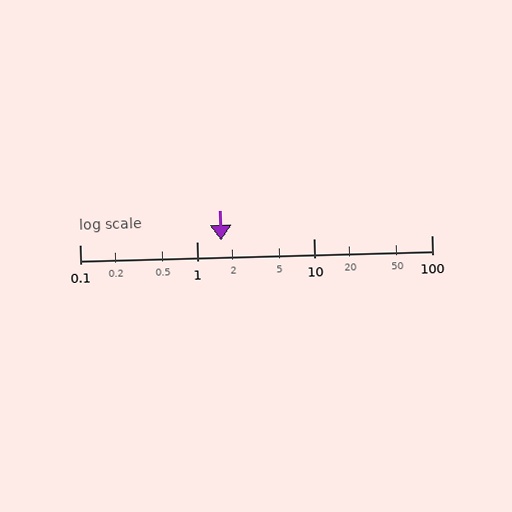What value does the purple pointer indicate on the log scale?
The pointer indicates approximately 1.6.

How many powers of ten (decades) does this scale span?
The scale spans 3 decades, from 0.1 to 100.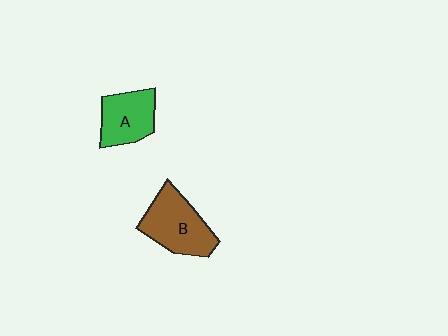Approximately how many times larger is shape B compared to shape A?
Approximately 1.3 times.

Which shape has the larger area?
Shape B (brown).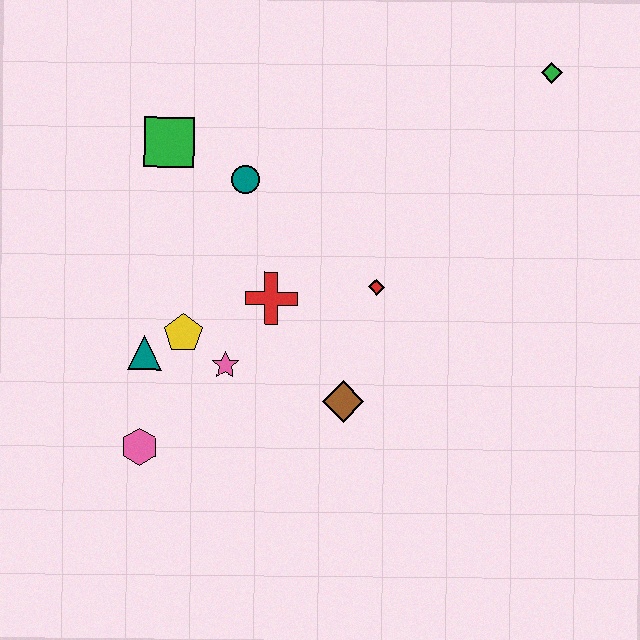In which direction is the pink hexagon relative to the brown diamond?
The pink hexagon is to the left of the brown diamond.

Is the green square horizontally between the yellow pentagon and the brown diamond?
No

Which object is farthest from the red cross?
The green diamond is farthest from the red cross.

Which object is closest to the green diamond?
The red diamond is closest to the green diamond.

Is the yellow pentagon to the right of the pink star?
No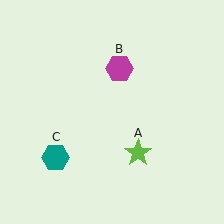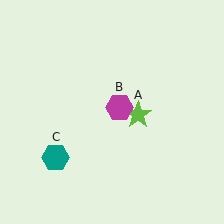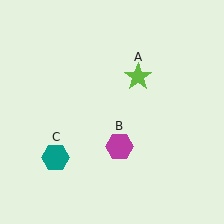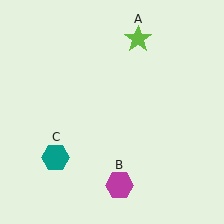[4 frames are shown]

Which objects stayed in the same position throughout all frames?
Teal hexagon (object C) remained stationary.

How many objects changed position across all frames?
2 objects changed position: lime star (object A), magenta hexagon (object B).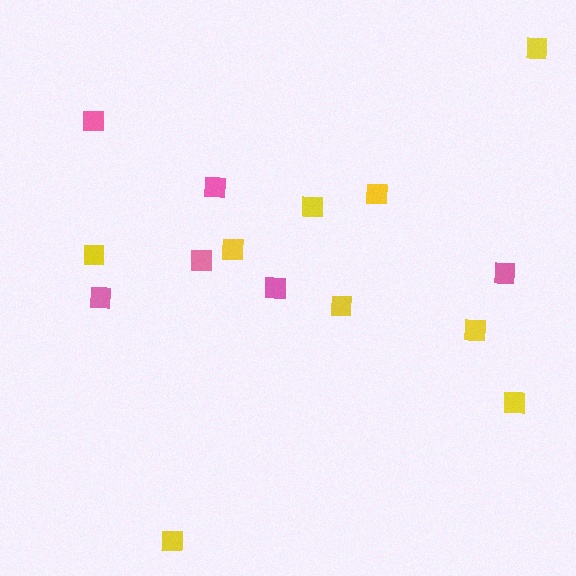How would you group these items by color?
There are 2 groups: one group of pink squares (6) and one group of yellow squares (9).